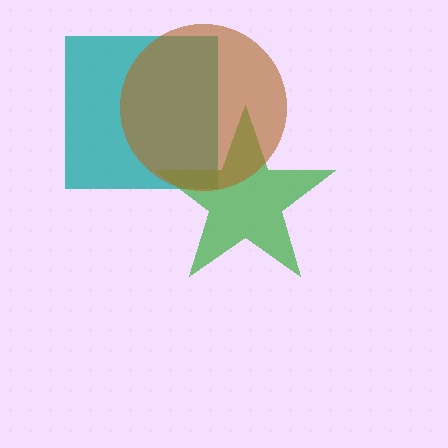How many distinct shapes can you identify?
There are 3 distinct shapes: a teal square, a green star, a brown circle.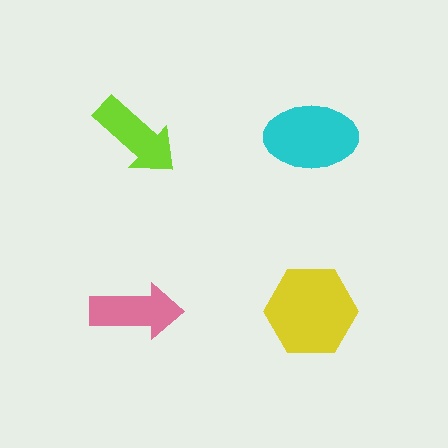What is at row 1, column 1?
A lime arrow.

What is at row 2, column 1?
A pink arrow.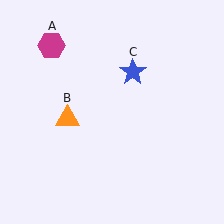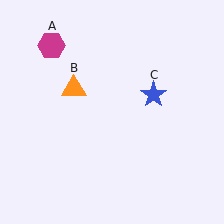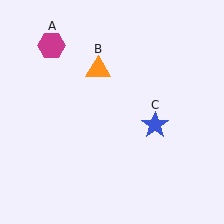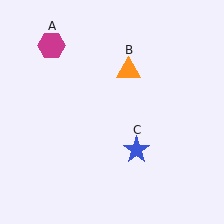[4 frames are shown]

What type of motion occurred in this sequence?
The orange triangle (object B), blue star (object C) rotated clockwise around the center of the scene.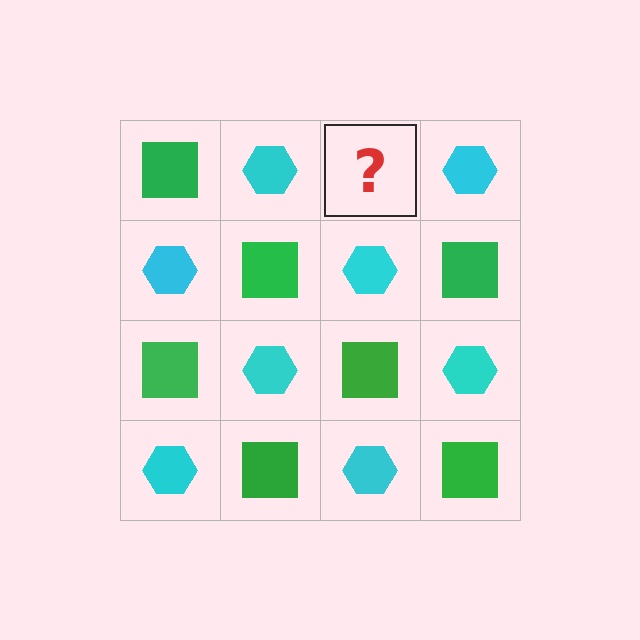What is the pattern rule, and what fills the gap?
The rule is that it alternates green square and cyan hexagon in a checkerboard pattern. The gap should be filled with a green square.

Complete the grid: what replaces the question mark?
The question mark should be replaced with a green square.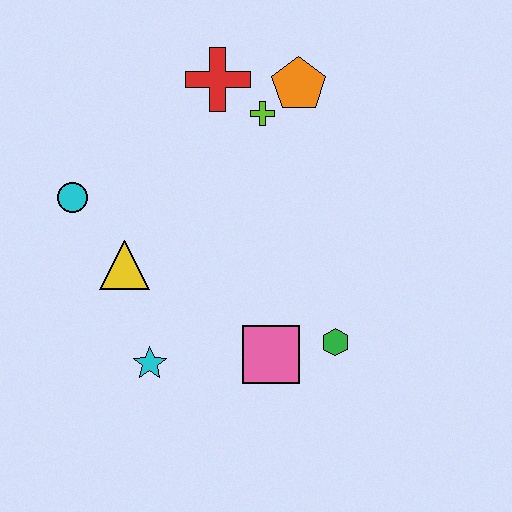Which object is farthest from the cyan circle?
The green hexagon is farthest from the cyan circle.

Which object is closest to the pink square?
The green hexagon is closest to the pink square.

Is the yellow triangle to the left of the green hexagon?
Yes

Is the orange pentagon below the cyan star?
No